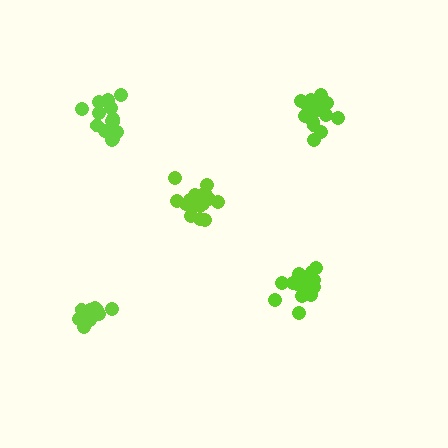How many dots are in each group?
Group 1: 14 dots, Group 2: 15 dots, Group 3: 19 dots, Group 4: 18 dots, Group 5: 15 dots (81 total).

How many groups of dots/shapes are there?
There are 5 groups.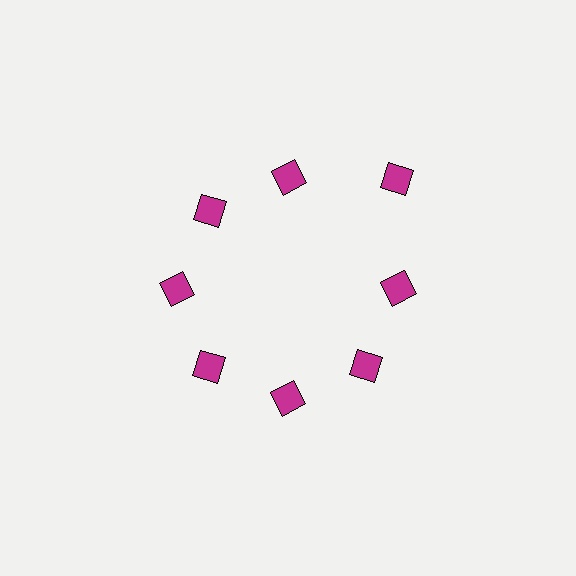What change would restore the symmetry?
The symmetry would be restored by moving it inward, back onto the ring so that all 8 diamonds sit at equal angles and equal distance from the center.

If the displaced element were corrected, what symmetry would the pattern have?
It would have 8-fold rotational symmetry — the pattern would map onto itself every 45 degrees.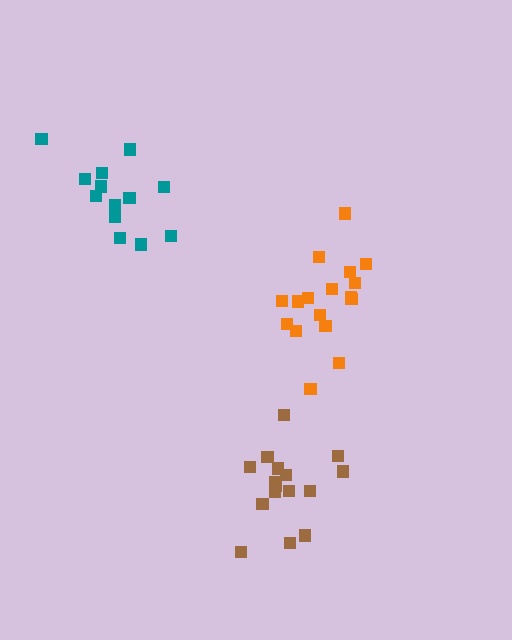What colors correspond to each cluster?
The clusters are colored: brown, orange, teal.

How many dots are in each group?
Group 1: 16 dots, Group 2: 17 dots, Group 3: 13 dots (46 total).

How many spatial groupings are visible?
There are 3 spatial groupings.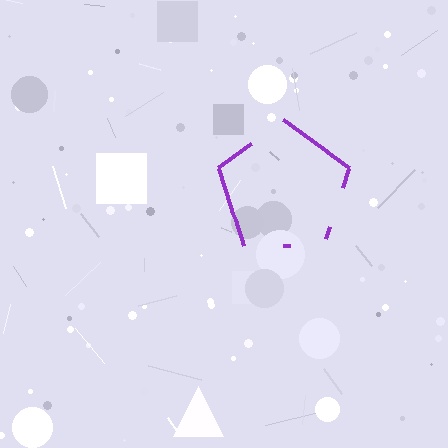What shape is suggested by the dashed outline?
The dashed outline suggests a pentagon.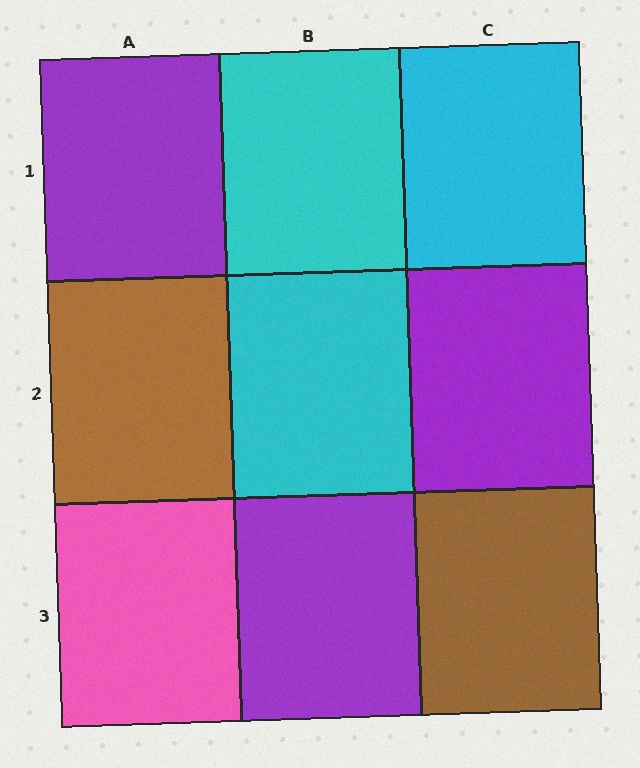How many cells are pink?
1 cell is pink.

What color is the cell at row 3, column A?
Pink.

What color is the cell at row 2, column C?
Purple.